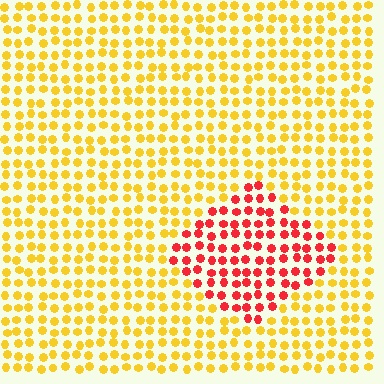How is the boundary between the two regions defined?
The boundary is defined purely by a slight shift in hue (about 53 degrees). Spacing, size, and orientation are identical on both sides.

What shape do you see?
I see a diamond.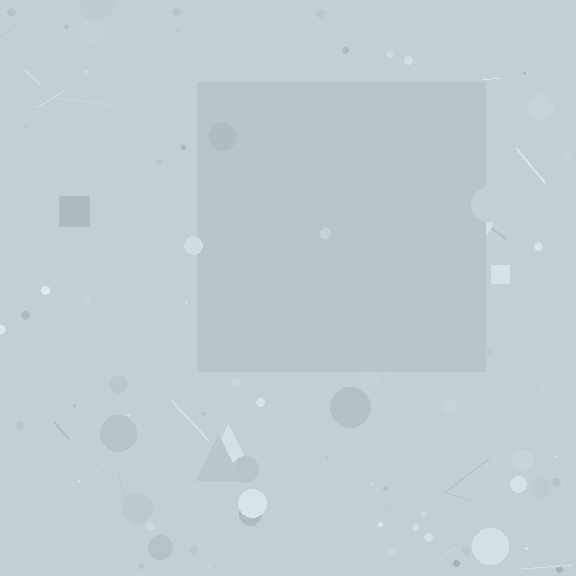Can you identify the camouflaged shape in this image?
The camouflaged shape is a square.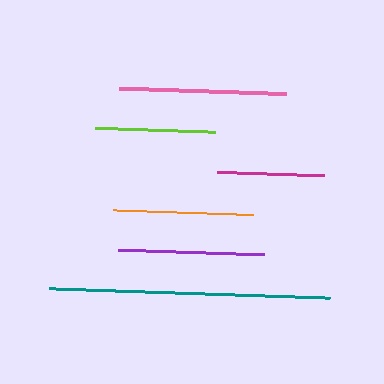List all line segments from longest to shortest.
From longest to shortest: teal, pink, purple, orange, lime, magenta.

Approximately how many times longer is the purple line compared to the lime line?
The purple line is approximately 1.2 times the length of the lime line.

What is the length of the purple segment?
The purple segment is approximately 146 pixels long.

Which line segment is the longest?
The teal line is the longest at approximately 281 pixels.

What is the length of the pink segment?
The pink segment is approximately 167 pixels long.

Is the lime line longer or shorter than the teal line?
The teal line is longer than the lime line.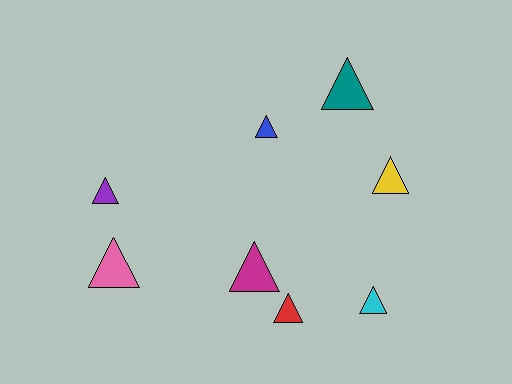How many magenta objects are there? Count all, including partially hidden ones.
There is 1 magenta object.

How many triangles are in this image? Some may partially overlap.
There are 8 triangles.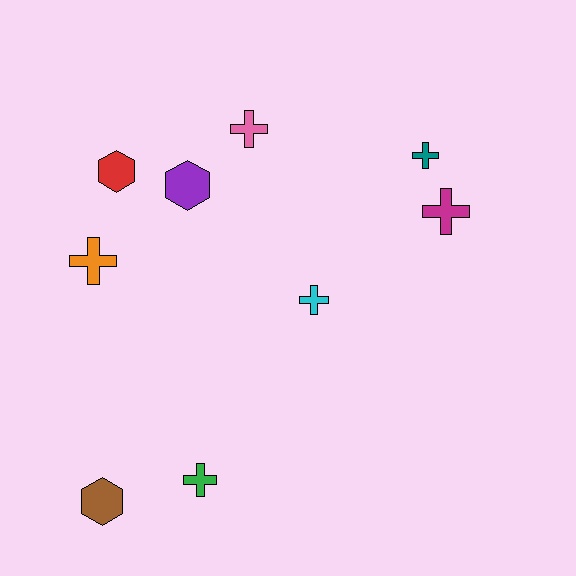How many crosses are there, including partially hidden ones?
There are 6 crosses.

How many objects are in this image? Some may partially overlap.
There are 9 objects.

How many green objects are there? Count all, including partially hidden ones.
There is 1 green object.